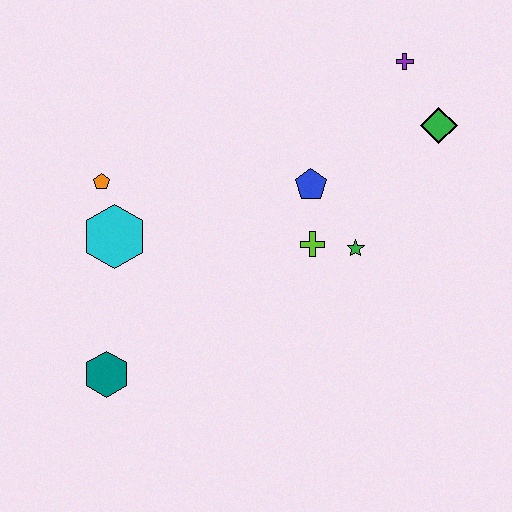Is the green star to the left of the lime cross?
No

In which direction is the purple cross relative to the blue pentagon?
The purple cross is above the blue pentagon.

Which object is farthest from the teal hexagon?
The purple cross is farthest from the teal hexagon.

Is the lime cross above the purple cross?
No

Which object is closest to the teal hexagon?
The cyan hexagon is closest to the teal hexagon.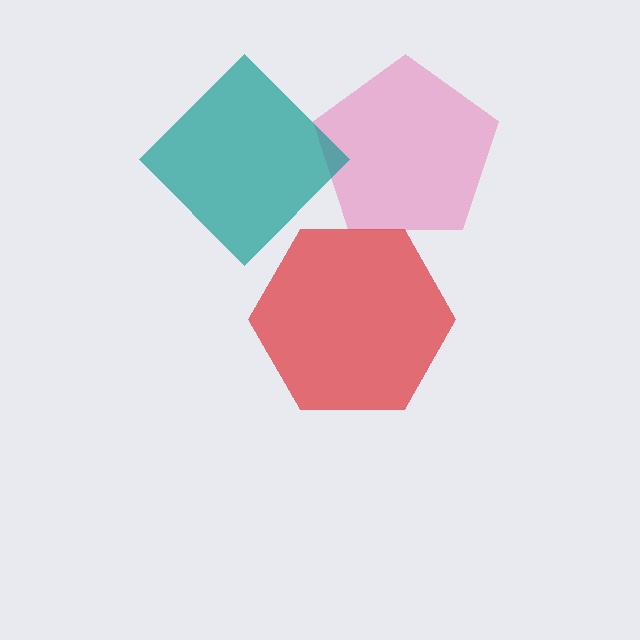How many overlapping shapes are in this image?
There are 3 overlapping shapes in the image.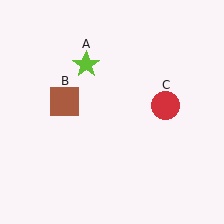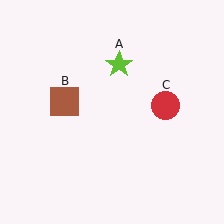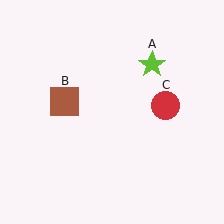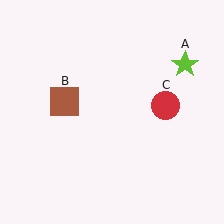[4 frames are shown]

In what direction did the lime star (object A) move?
The lime star (object A) moved right.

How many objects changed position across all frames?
1 object changed position: lime star (object A).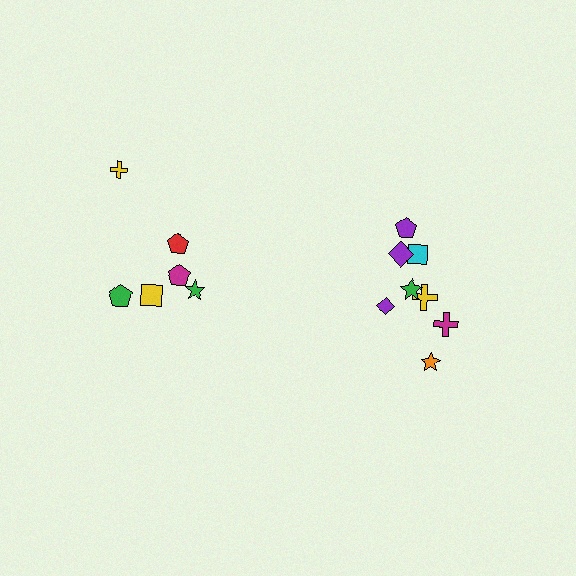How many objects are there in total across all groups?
There are 14 objects.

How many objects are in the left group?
There are 6 objects.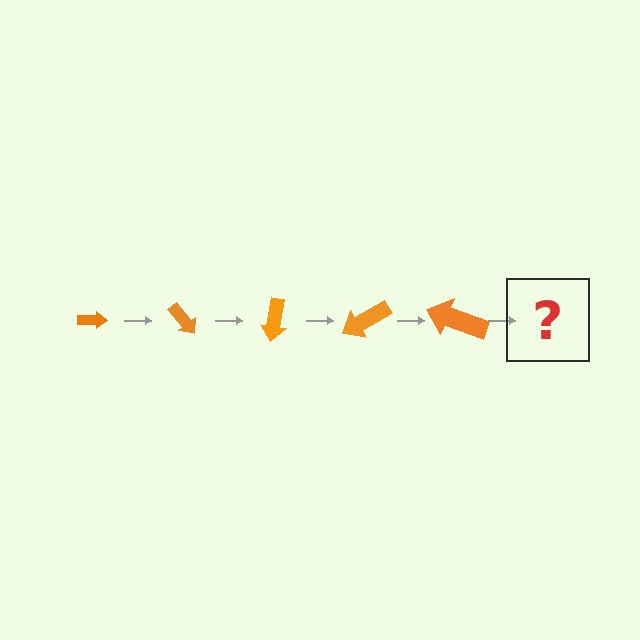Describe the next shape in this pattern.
It should be an arrow, larger than the previous one and rotated 250 degrees from the start.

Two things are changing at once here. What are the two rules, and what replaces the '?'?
The two rules are that the arrow grows larger each step and it rotates 50 degrees each step. The '?' should be an arrow, larger than the previous one and rotated 250 degrees from the start.